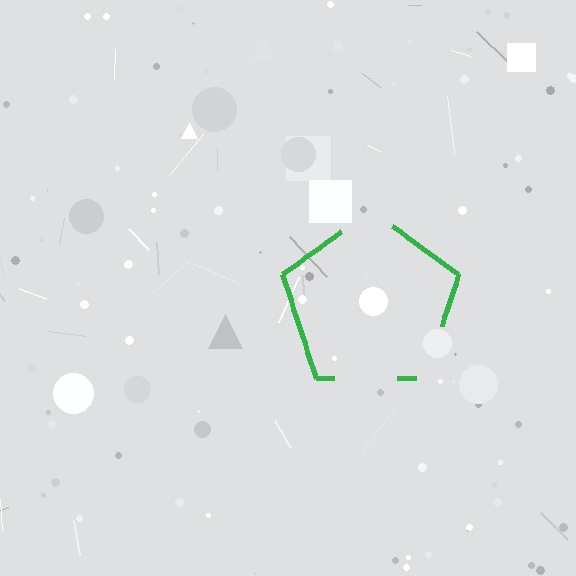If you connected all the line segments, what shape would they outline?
They would outline a pentagon.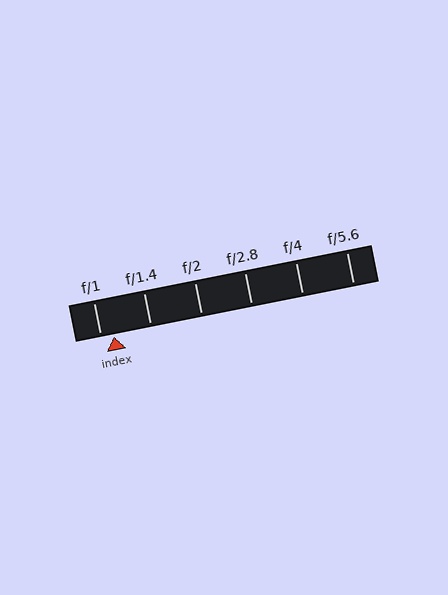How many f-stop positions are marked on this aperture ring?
There are 6 f-stop positions marked.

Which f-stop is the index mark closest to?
The index mark is closest to f/1.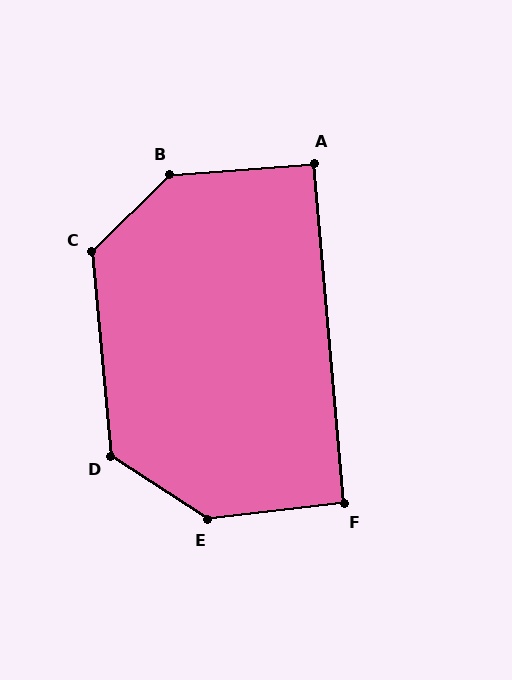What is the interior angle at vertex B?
Approximately 140 degrees (obtuse).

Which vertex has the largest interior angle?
E, at approximately 140 degrees.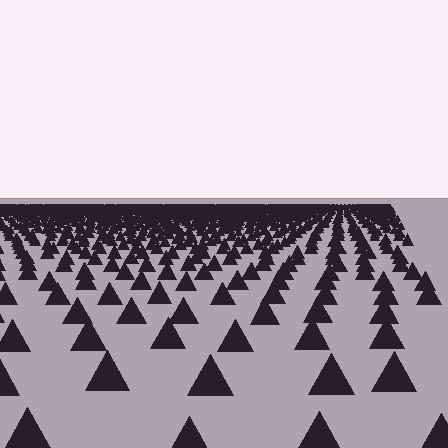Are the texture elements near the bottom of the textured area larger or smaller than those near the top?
Larger. Near the bottom, elements are closer to the viewer and appear at a bigger on-screen size.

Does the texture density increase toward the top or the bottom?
Density increases toward the top.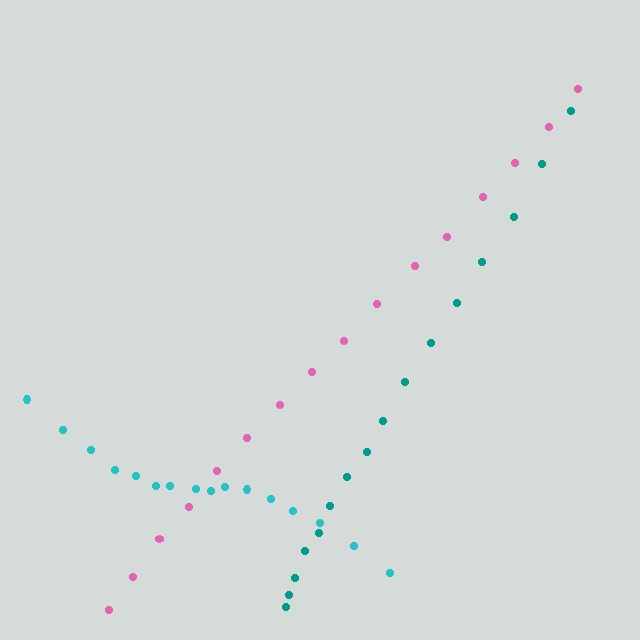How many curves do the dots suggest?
There are 3 distinct paths.